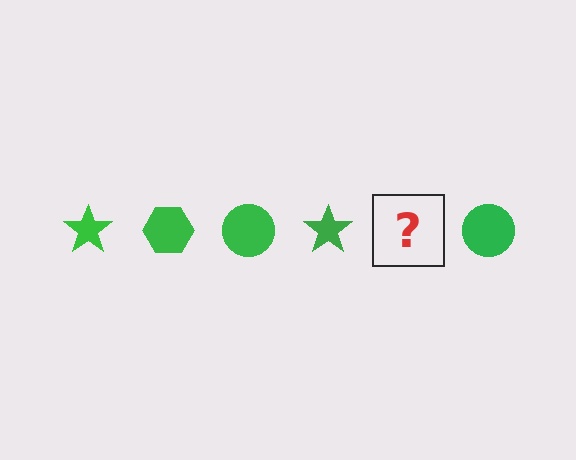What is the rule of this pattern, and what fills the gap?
The rule is that the pattern cycles through star, hexagon, circle shapes in green. The gap should be filled with a green hexagon.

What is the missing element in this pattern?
The missing element is a green hexagon.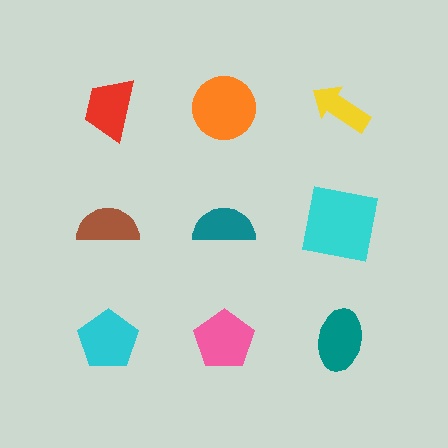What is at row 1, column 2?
An orange circle.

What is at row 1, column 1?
A red trapezoid.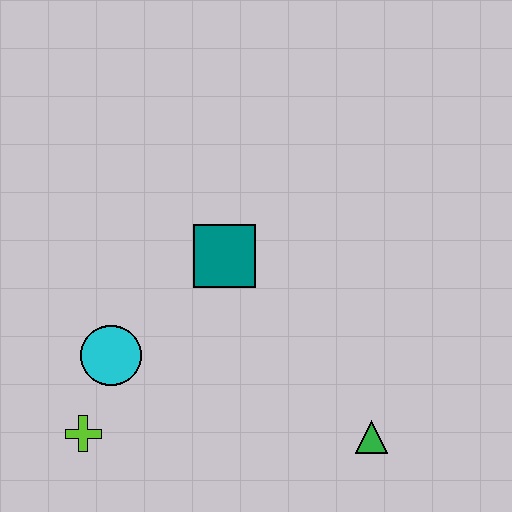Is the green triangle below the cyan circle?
Yes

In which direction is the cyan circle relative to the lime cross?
The cyan circle is above the lime cross.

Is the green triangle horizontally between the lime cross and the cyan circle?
No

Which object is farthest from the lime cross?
The green triangle is farthest from the lime cross.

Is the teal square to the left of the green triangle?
Yes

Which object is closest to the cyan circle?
The lime cross is closest to the cyan circle.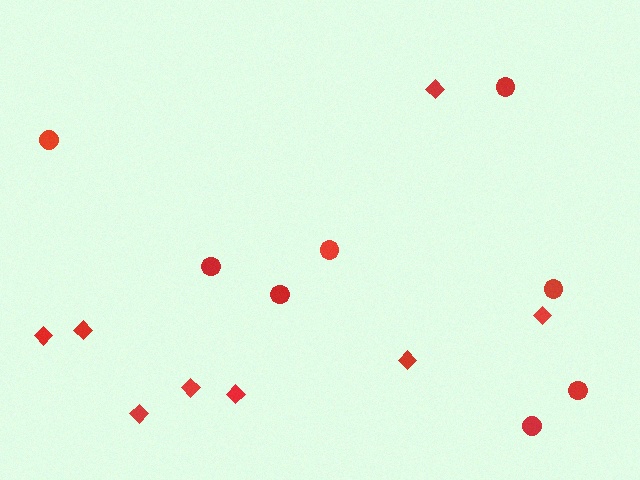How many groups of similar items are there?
There are 2 groups: one group of circles (8) and one group of diamonds (8).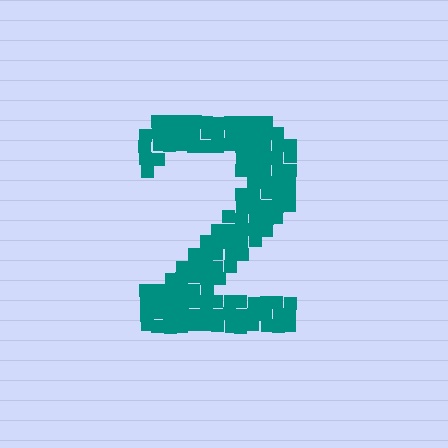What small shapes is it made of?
It is made of small squares.